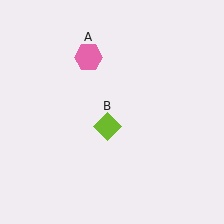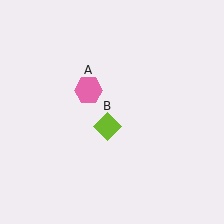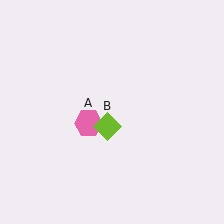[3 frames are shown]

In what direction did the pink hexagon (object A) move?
The pink hexagon (object A) moved down.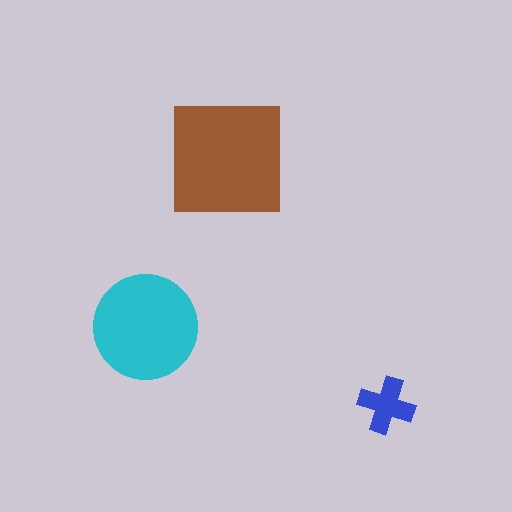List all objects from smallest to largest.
The blue cross, the cyan circle, the brown square.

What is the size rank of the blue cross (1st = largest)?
3rd.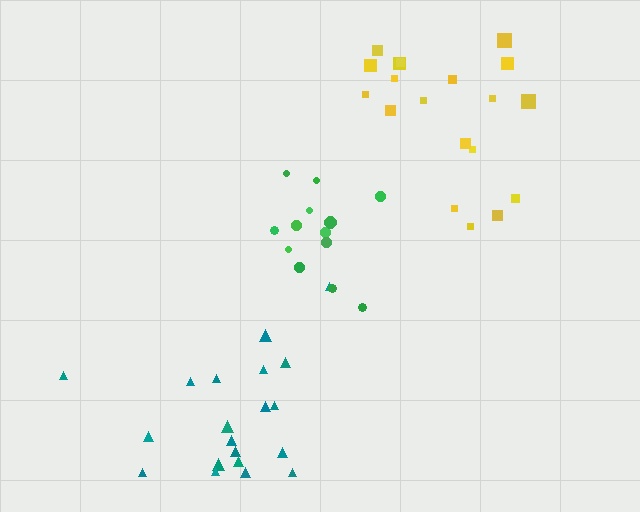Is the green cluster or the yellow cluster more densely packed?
Yellow.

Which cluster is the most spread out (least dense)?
Teal.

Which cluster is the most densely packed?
Yellow.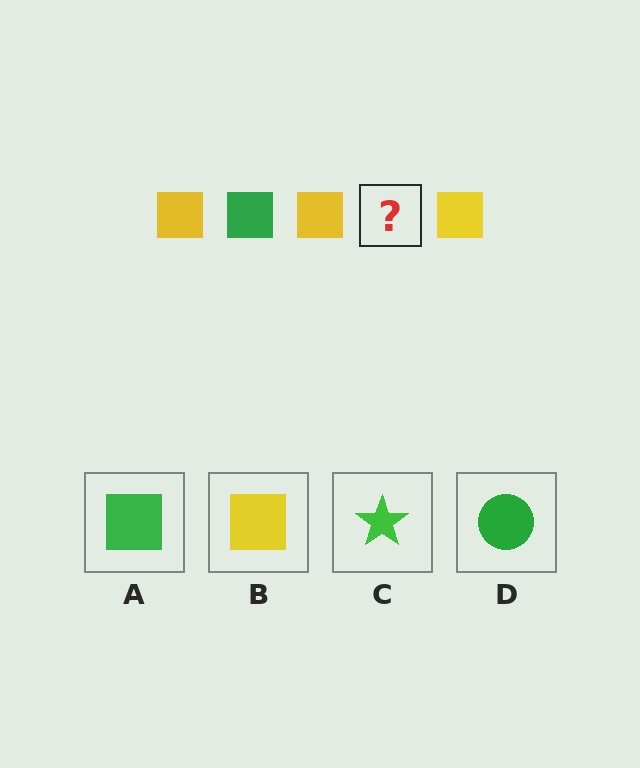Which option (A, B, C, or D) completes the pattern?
A.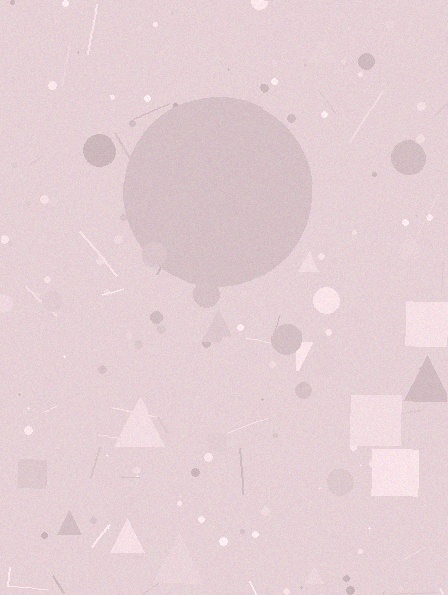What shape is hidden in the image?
A circle is hidden in the image.